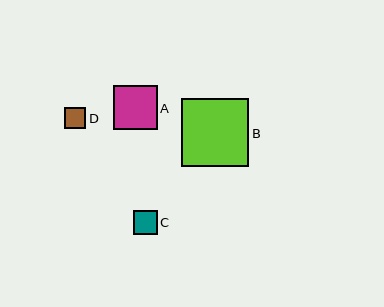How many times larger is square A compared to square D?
Square A is approximately 2.1 times the size of square D.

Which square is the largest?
Square B is the largest with a size of approximately 67 pixels.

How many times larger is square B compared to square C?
Square B is approximately 2.8 times the size of square C.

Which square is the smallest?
Square D is the smallest with a size of approximately 21 pixels.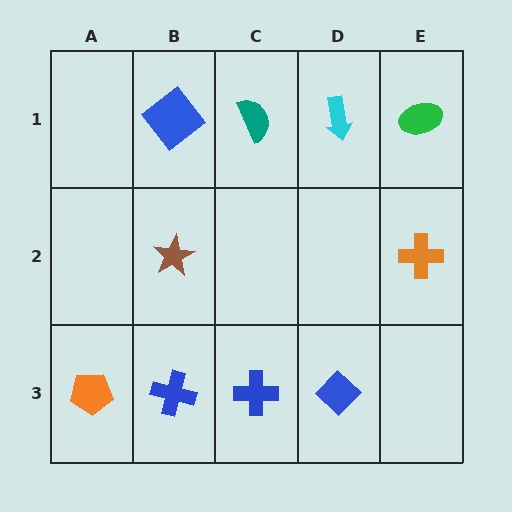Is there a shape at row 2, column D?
No, that cell is empty.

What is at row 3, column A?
An orange pentagon.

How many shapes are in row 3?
4 shapes.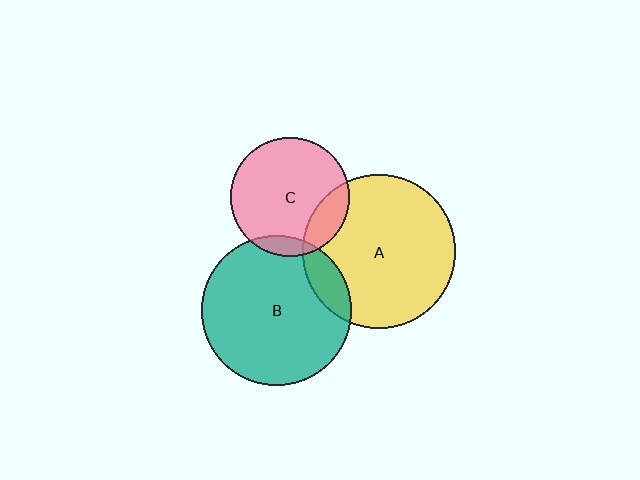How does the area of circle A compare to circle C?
Approximately 1.7 times.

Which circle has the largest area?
Circle A (yellow).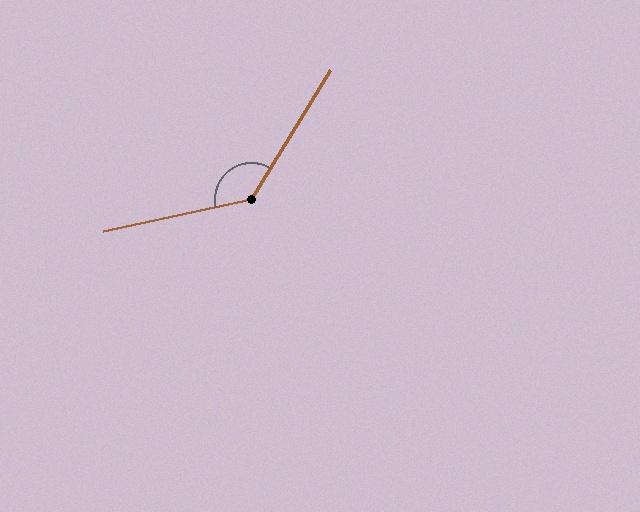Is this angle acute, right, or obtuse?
It is obtuse.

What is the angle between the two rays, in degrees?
Approximately 134 degrees.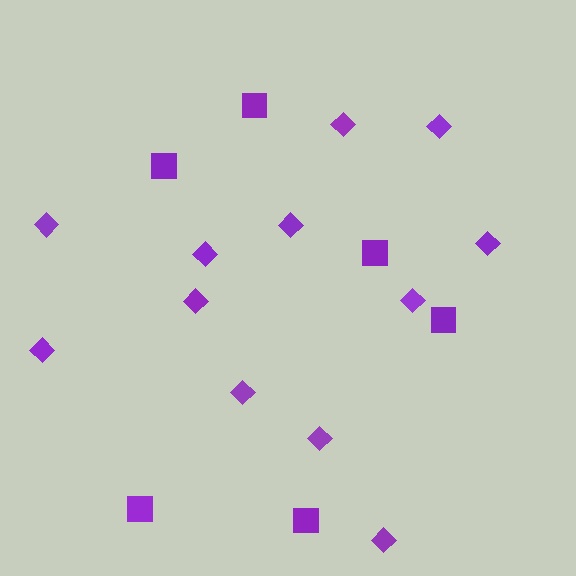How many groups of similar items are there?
There are 2 groups: one group of diamonds (12) and one group of squares (6).